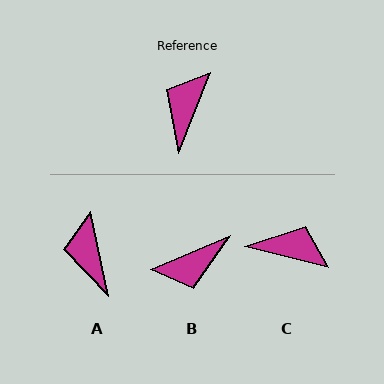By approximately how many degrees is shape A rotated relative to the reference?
Approximately 34 degrees counter-clockwise.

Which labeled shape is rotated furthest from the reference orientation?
B, about 135 degrees away.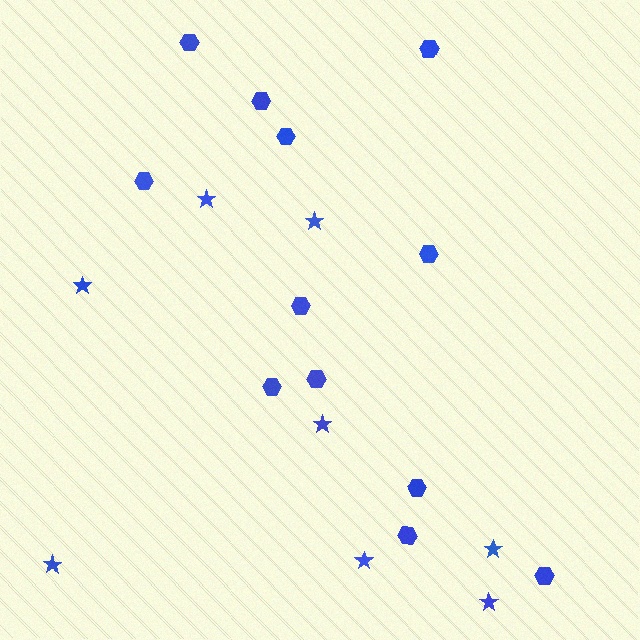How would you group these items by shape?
There are 2 groups: one group of stars (8) and one group of hexagons (12).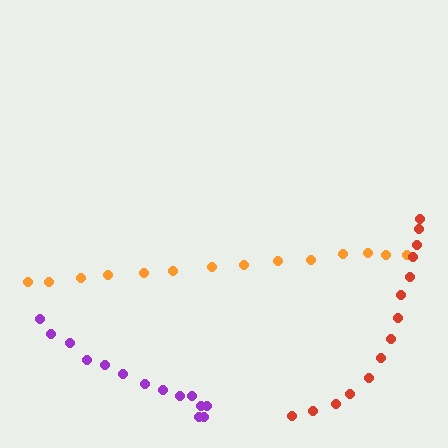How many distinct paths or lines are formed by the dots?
There are 3 distinct paths.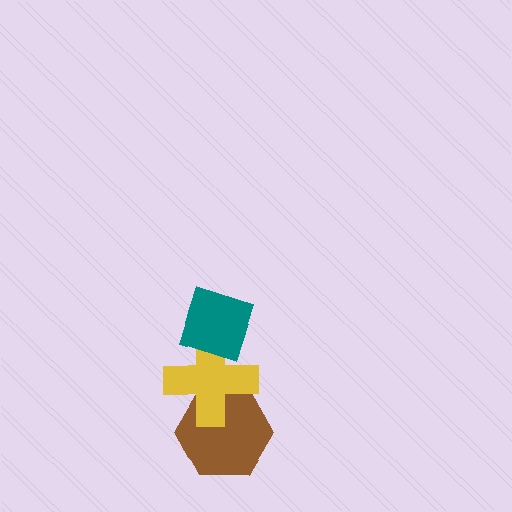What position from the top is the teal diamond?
The teal diamond is 1st from the top.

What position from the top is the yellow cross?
The yellow cross is 2nd from the top.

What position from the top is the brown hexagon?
The brown hexagon is 3rd from the top.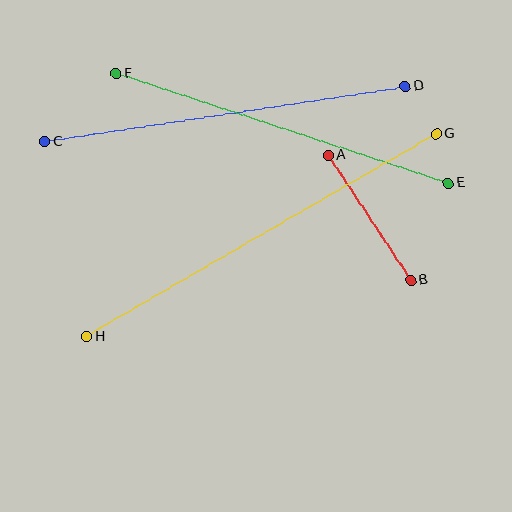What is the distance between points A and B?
The distance is approximately 150 pixels.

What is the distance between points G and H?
The distance is approximately 404 pixels.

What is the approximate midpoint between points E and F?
The midpoint is at approximately (282, 129) pixels.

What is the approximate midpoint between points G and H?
The midpoint is at approximately (261, 235) pixels.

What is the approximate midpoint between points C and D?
The midpoint is at approximately (225, 114) pixels.